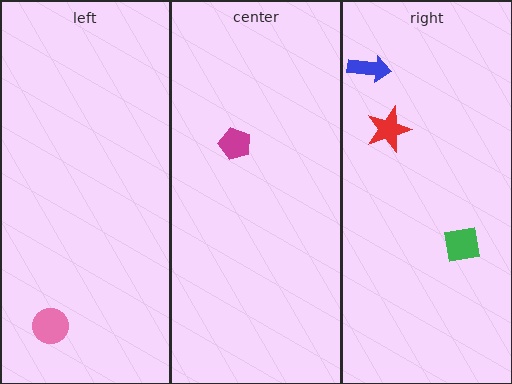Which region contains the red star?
The right region.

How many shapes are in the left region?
1.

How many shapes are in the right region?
3.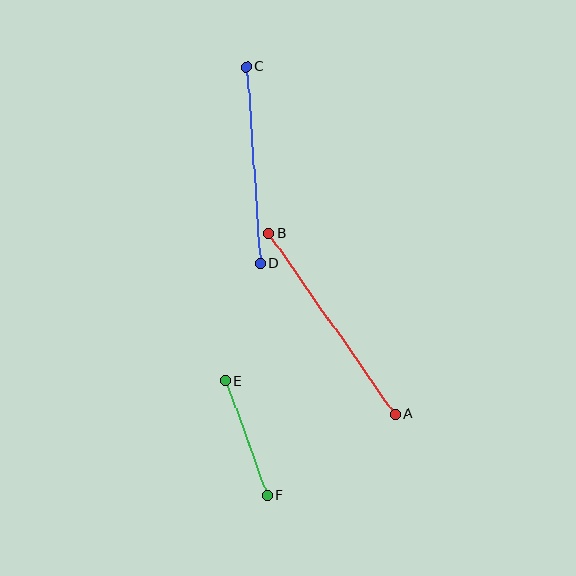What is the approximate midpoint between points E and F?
The midpoint is at approximately (246, 438) pixels.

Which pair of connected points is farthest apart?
Points A and B are farthest apart.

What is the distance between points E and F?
The distance is approximately 122 pixels.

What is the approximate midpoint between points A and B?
The midpoint is at approximately (332, 324) pixels.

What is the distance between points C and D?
The distance is approximately 197 pixels.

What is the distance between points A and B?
The distance is approximately 220 pixels.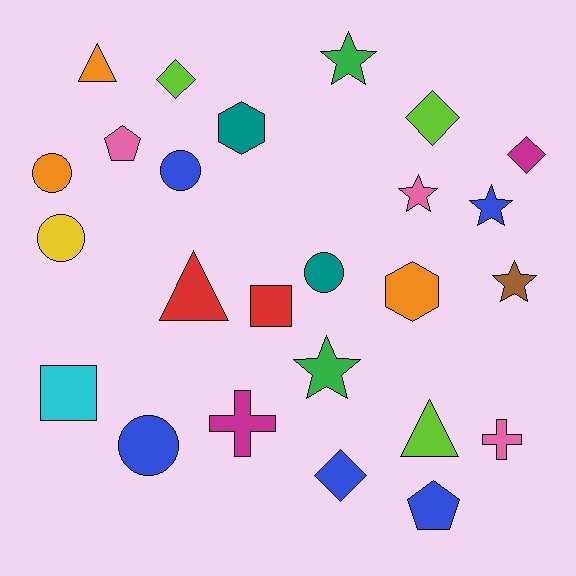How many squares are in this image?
There are 2 squares.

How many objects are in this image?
There are 25 objects.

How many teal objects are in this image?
There are 2 teal objects.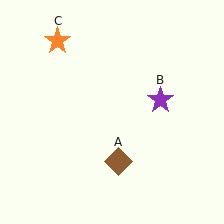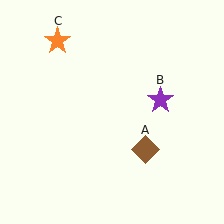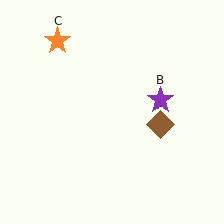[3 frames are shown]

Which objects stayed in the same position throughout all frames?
Purple star (object B) and orange star (object C) remained stationary.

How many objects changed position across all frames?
1 object changed position: brown diamond (object A).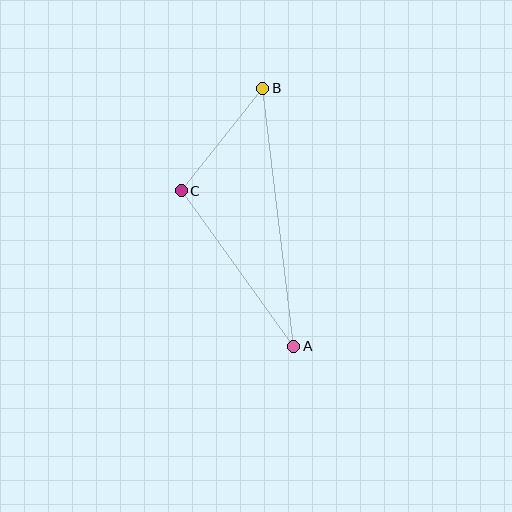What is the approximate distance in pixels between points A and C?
The distance between A and C is approximately 192 pixels.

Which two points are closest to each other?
Points B and C are closest to each other.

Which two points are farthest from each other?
Points A and B are farthest from each other.